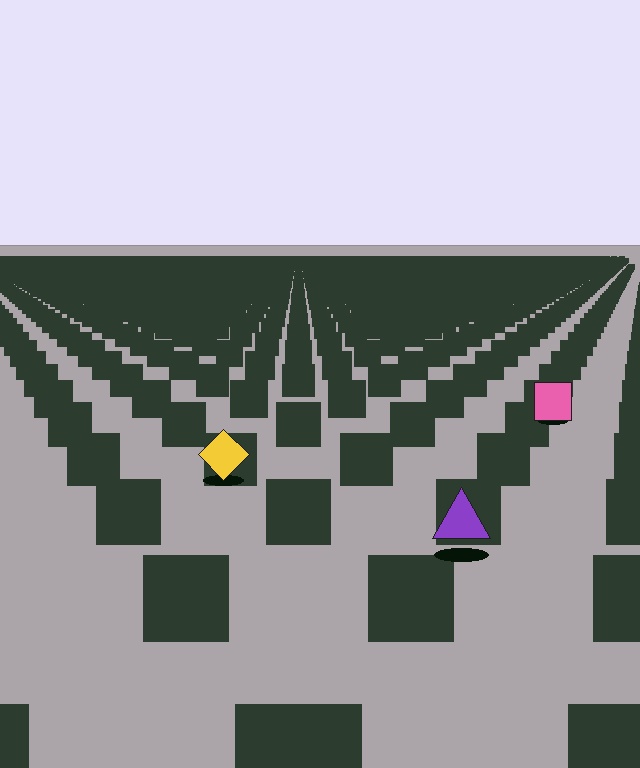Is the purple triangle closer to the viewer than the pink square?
Yes. The purple triangle is closer — you can tell from the texture gradient: the ground texture is coarser near it.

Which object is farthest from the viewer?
The pink square is farthest from the viewer. It appears smaller and the ground texture around it is denser.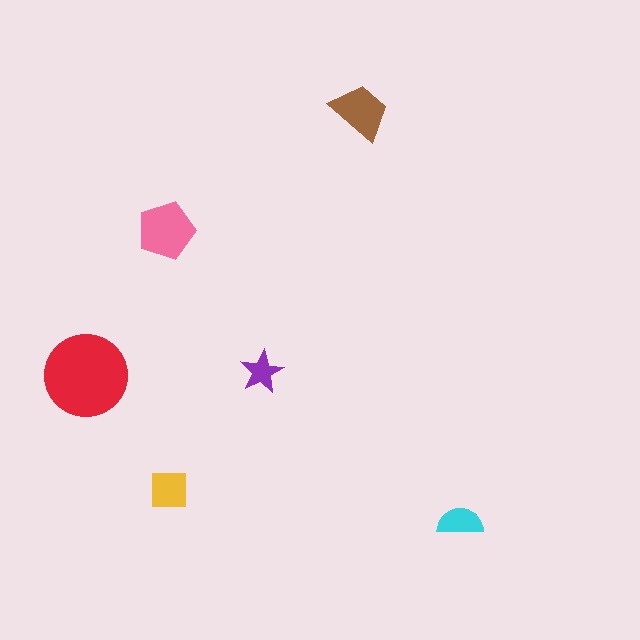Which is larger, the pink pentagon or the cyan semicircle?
The pink pentagon.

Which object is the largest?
The red circle.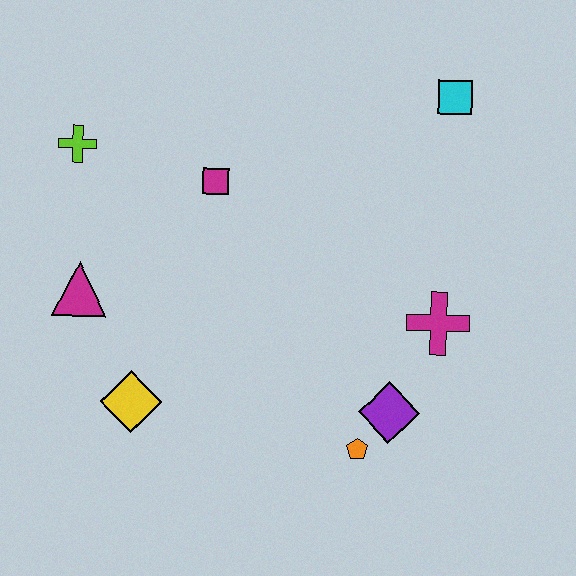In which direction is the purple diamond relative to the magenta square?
The purple diamond is below the magenta square.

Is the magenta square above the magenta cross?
Yes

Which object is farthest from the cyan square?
The yellow diamond is farthest from the cyan square.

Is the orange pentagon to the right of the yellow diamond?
Yes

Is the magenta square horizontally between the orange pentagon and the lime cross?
Yes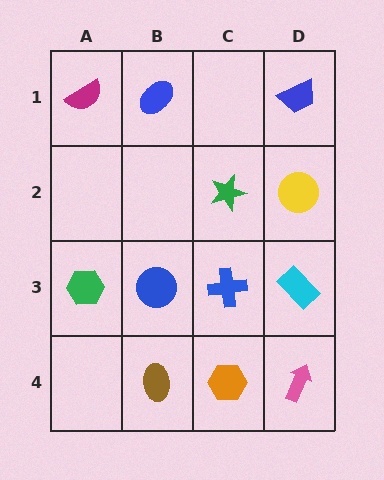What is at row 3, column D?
A cyan rectangle.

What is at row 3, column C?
A blue cross.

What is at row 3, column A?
A green hexagon.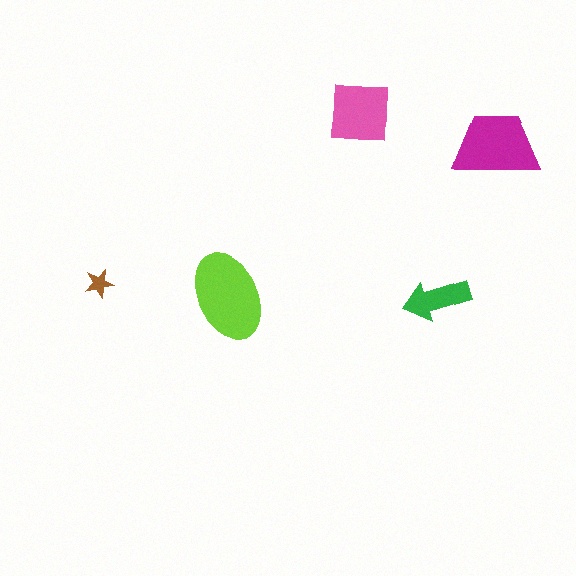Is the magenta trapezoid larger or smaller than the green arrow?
Larger.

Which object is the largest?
The lime ellipse.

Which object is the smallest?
The brown star.